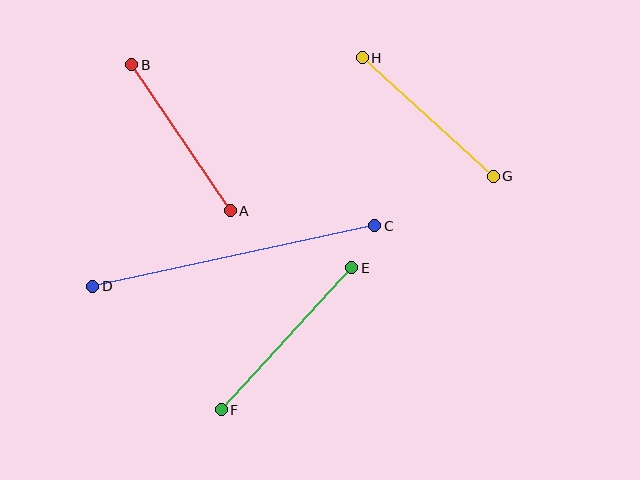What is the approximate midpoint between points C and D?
The midpoint is at approximately (234, 256) pixels.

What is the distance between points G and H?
The distance is approximately 177 pixels.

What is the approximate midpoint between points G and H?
The midpoint is at approximately (428, 117) pixels.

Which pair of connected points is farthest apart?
Points C and D are farthest apart.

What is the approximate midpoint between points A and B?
The midpoint is at approximately (181, 138) pixels.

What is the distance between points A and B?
The distance is approximately 176 pixels.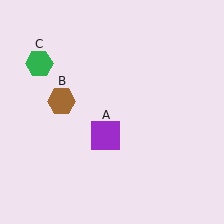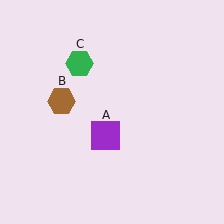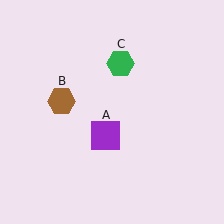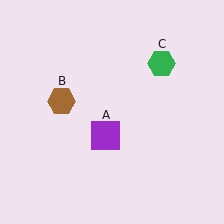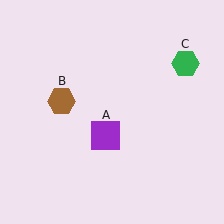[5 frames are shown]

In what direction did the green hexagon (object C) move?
The green hexagon (object C) moved right.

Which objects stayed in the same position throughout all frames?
Purple square (object A) and brown hexagon (object B) remained stationary.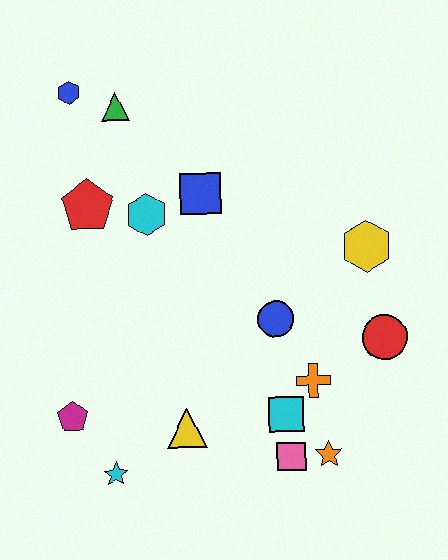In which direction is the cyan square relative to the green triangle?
The cyan square is below the green triangle.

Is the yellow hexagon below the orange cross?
No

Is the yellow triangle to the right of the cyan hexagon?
Yes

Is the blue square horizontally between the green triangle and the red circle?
Yes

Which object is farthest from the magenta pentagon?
The yellow hexagon is farthest from the magenta pentagon.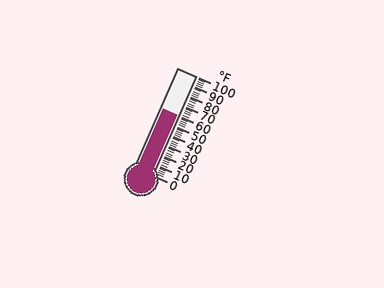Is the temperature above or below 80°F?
The temperature is below 80°F.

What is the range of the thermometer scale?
The thermometer scale ranges from 0°F to 100°F.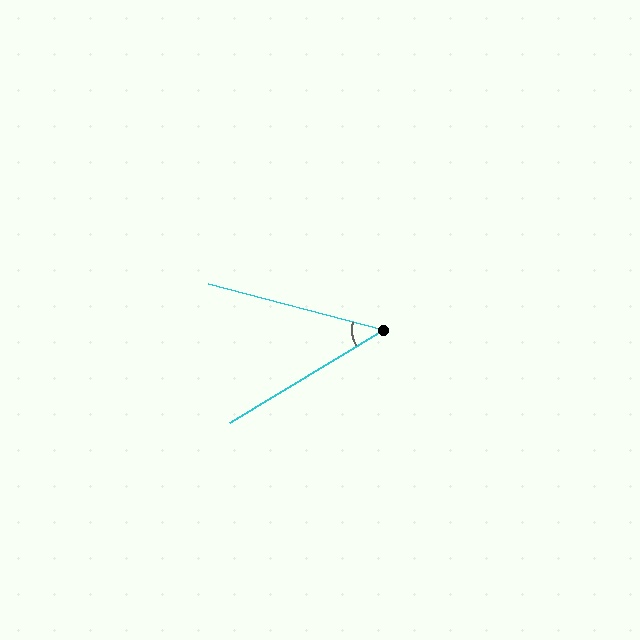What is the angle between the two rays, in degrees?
Approximately 46 degrees.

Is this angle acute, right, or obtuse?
It is acute.